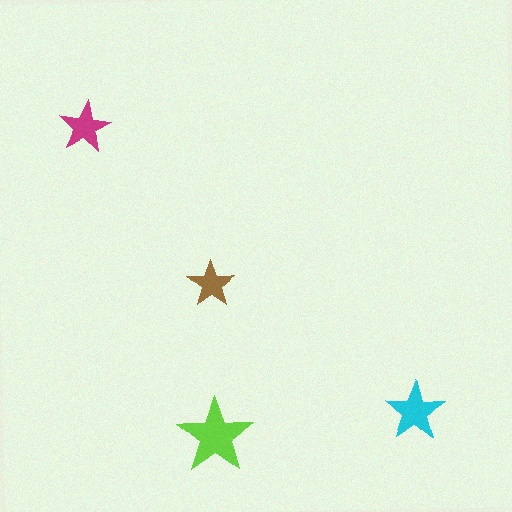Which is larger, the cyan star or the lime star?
The lime one.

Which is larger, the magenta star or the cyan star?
The cyan one.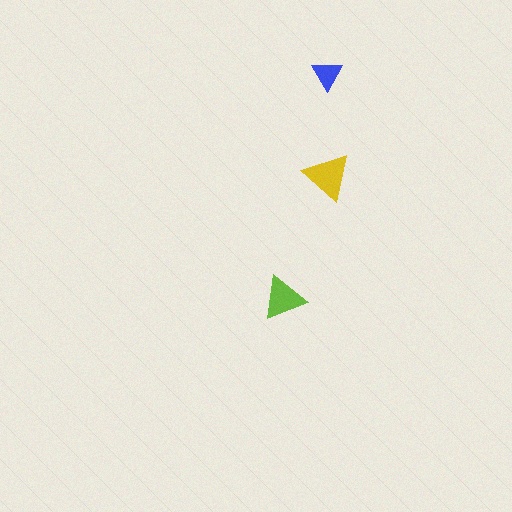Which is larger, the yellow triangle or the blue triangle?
The yellow one.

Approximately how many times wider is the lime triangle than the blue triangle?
About 1.5 times wider.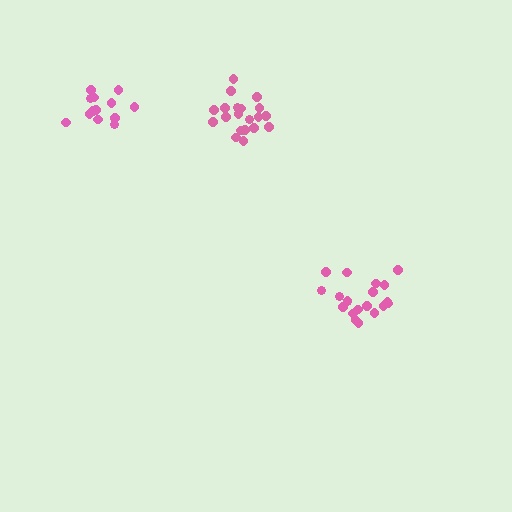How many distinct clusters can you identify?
There are 3 distinct clusters.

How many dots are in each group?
Group 1: 14 dots, Group 2: 20 dots, Group 3: 20 dots (54 total).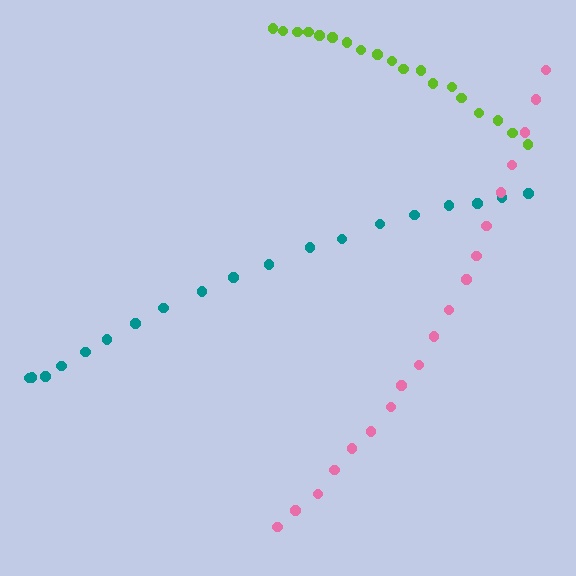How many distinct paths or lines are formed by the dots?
There are 3 distinct paths.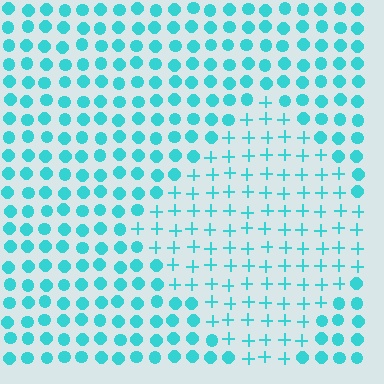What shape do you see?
I see a diamond.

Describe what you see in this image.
The image is filled with small cyan elements arranged in a uniform grid. A diamond-shaped region contains plus signs, while the surrounding area contains circles. The boundary is defined purely by the change in element shape.